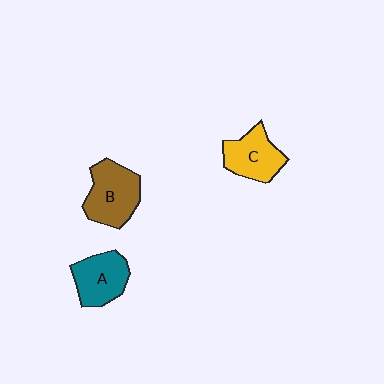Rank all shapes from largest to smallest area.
From largest to smallest: B (brown), A (teal), C (yellow).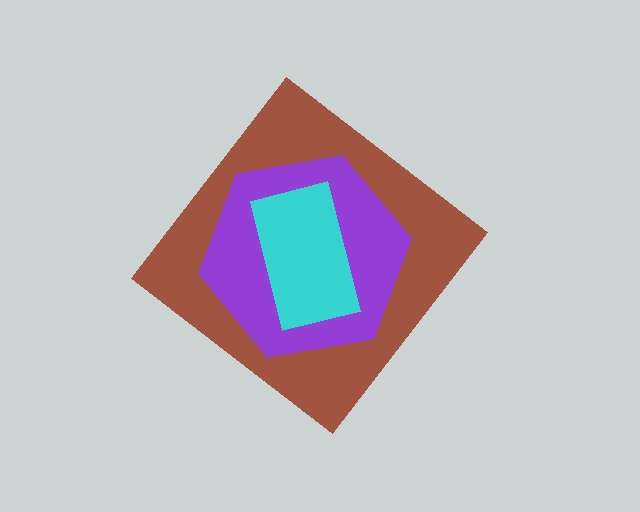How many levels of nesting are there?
3.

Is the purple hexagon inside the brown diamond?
Yes.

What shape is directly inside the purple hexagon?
The cyan rectangle.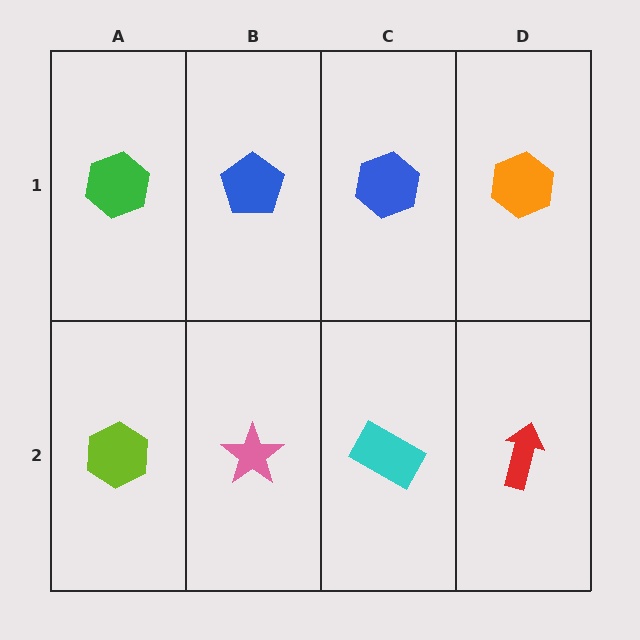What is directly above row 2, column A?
A green hexagon.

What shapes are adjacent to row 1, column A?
A lime hexagon (row 2, column A), a blue pentagon (row 1, column B).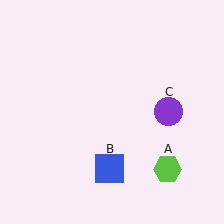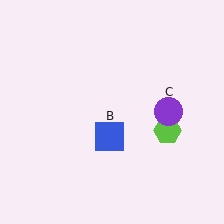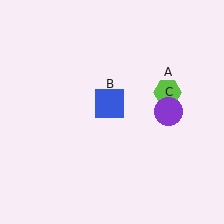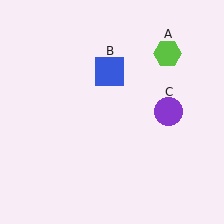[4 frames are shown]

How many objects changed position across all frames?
2 objects changed position: lime hexagon (object A), blue square (object B).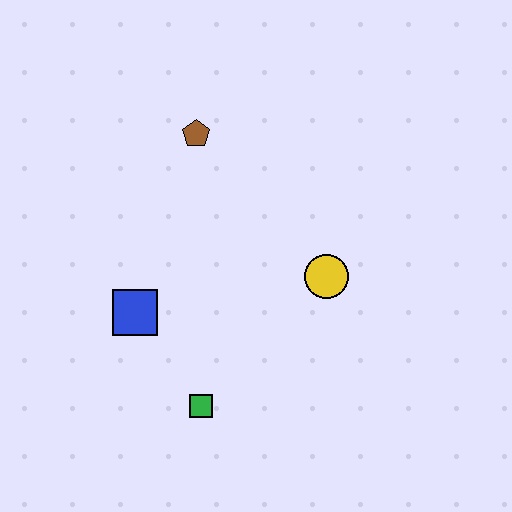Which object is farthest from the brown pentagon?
The green square is farthest from the brown pentagon.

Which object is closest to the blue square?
The green square is closest to the blue square.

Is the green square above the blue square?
No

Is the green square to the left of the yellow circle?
Yes